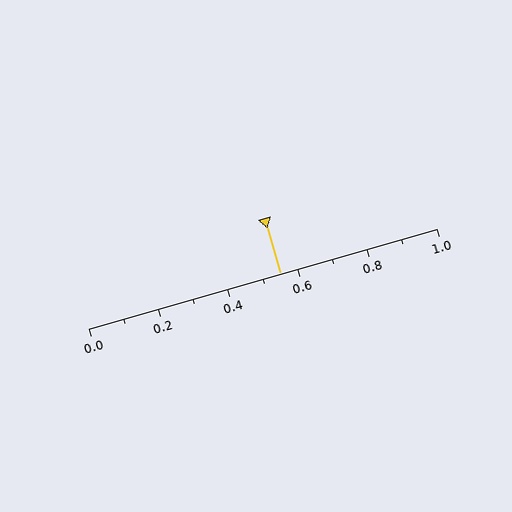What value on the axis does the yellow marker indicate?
The marker indicates approximately 0.55.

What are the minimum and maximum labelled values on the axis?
The axis runs from 0.0 to 1.0.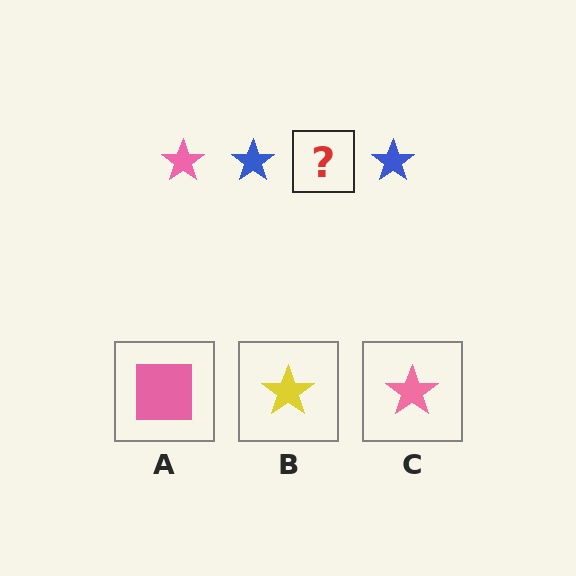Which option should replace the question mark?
Option C.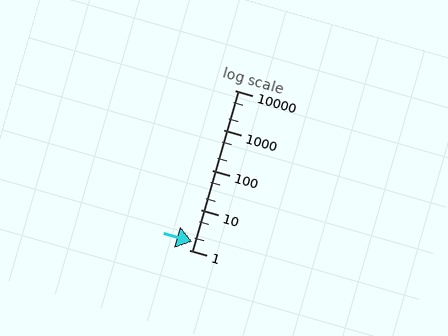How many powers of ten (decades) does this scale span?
The scale spans 4 decades, from 1 to 10000.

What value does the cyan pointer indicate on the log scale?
The pointer indicates approximately 1.6.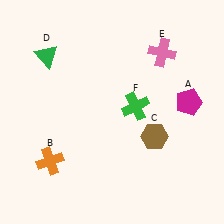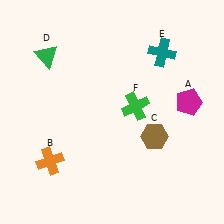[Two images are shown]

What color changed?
The cross (E) changed from pink in Image 1 to teal in Image 2.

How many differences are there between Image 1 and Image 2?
There is 1 difference between the two images.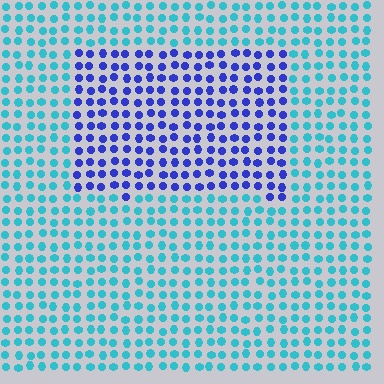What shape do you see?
I see a rectangle.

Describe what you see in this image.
The image is filled with small cyan elements in a uniform arrangement. A rectangle-shaped region is visible where the elements are tinted to a slightly different hue, forming a subtle color boundary.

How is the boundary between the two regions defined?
The boundary is defined purely by a slight shift in hue (about 53 degrees). Spacing, size, and orientation are identical on both sides.